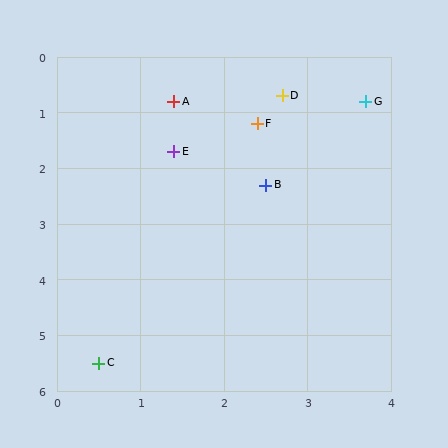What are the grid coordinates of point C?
Point C is at approximately (0.5, 5.5).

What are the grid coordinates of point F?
Point F is at approximately (2.4, 1.2).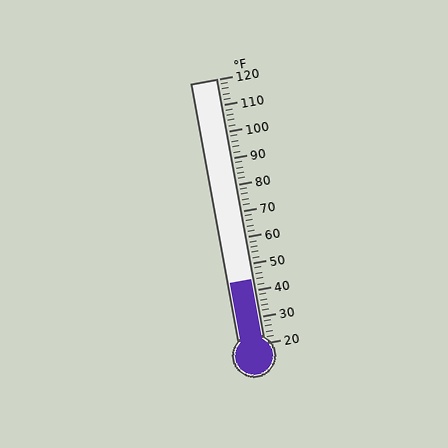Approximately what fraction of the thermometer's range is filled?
The thermometer is filled to approximately 25% of its range.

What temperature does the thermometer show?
The thermometer shows approximately 44°F.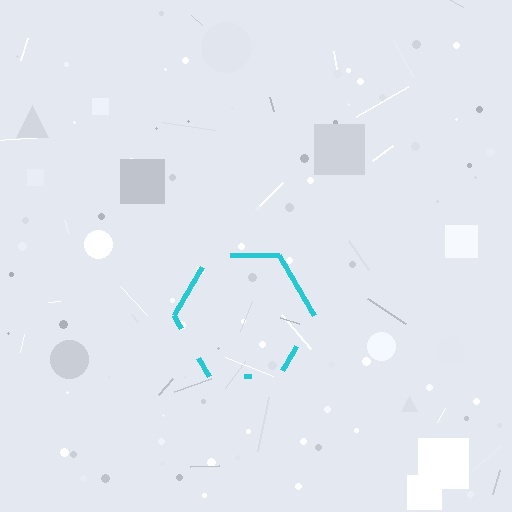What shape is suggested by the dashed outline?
The dashed outline suggests a hexagon.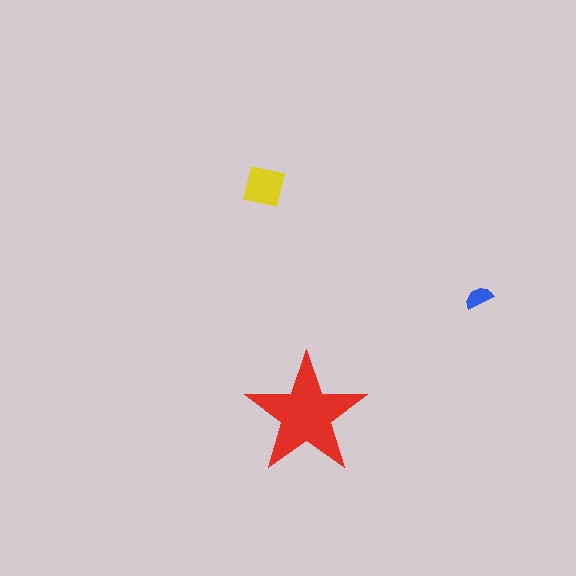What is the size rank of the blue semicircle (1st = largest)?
3rd.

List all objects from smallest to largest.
The blue semicircle, the yellow square, the red star.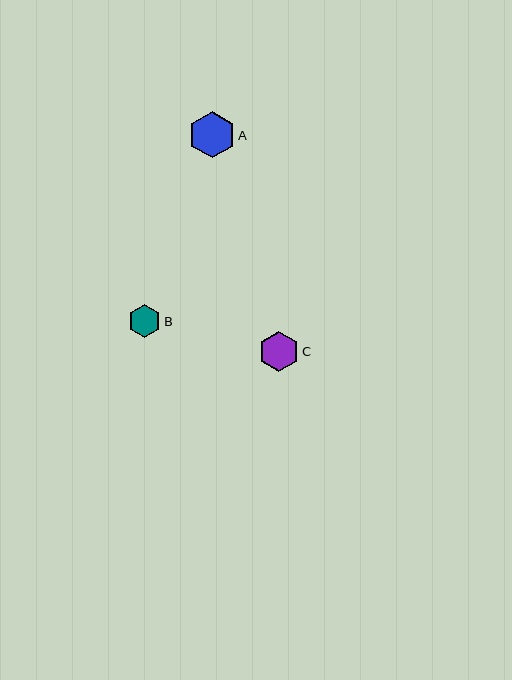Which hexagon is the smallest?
Hexagon B is the smallest with a size of approximately 33 pixels.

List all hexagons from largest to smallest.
From largest to smallest: A, C, B.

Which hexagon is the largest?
Hexagon A is the largest with a size of approximately 47 pixels.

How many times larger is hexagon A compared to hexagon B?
Hexagon A is approximately 1.4 times the size of hexagon B.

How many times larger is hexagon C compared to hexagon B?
Hexagon C is approximately 1.2 times the size of hexagon B.